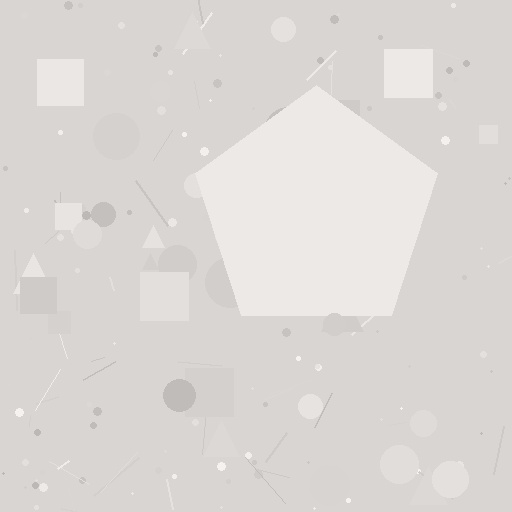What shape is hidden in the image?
A pentagon is hidden in the image.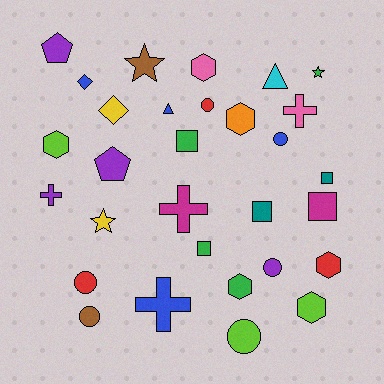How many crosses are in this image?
There are 4 crosses.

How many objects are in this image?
There are 30 objects.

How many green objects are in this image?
There are 4 green objects.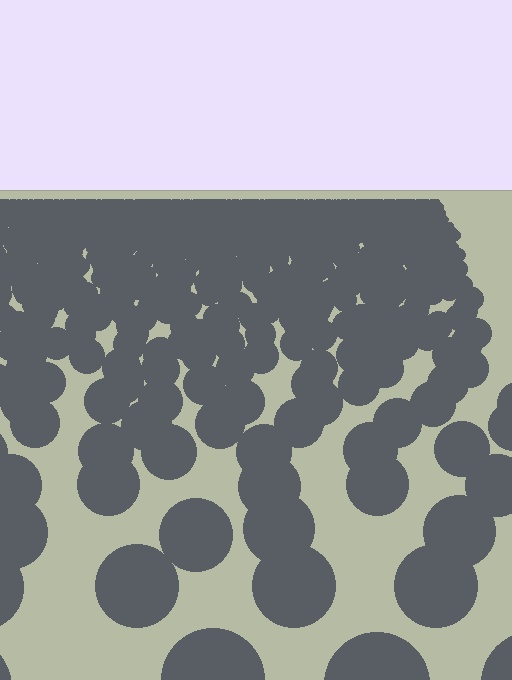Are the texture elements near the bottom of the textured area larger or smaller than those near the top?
Larger. Near the bottom, elements are closer to the viewer and appear at a bigger on-screen size.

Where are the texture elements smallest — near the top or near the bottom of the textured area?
Near the top.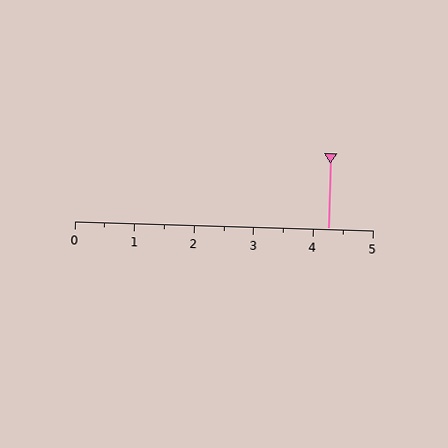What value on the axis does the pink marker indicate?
The marker indicates approximately 4.2.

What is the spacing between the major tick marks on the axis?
The major ticks are spaced 1 apart.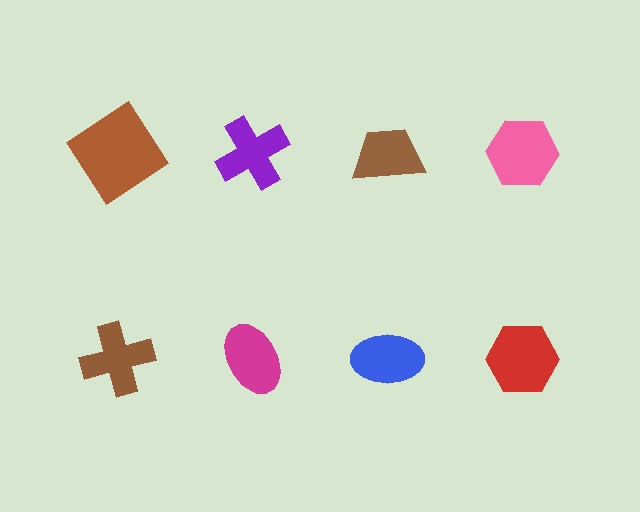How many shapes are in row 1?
4 shapes.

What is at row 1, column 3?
A brown trapezoid.